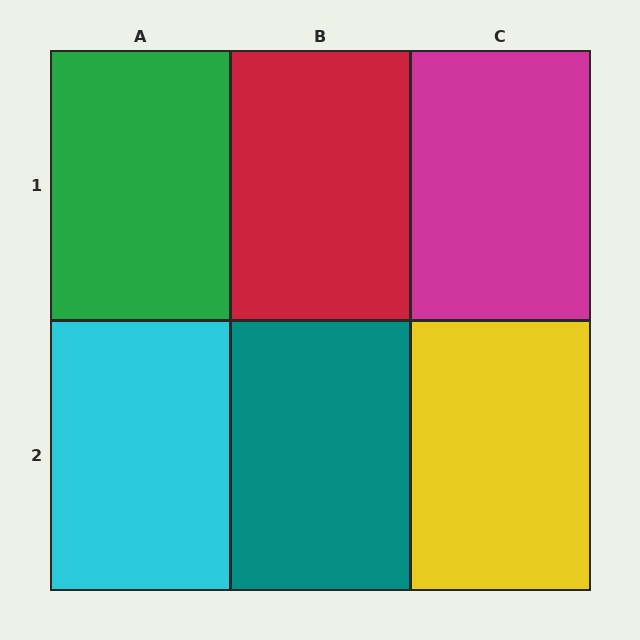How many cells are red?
1 cell is red.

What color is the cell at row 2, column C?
Yellow.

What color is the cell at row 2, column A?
Cyan.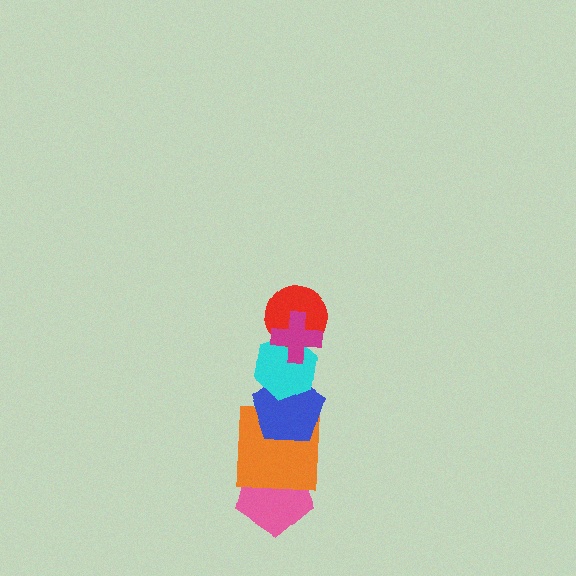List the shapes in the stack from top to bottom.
From top to bottom: the magenta cross, the red circle, the cyan hexagon, the blue pentagon, the orange square, the pink pentagon.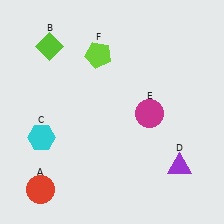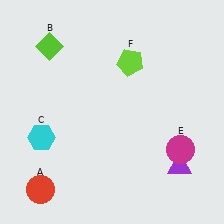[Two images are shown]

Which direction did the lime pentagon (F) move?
The lime pentagon (F) moved right.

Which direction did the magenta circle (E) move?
The magenta circle (E) moved down.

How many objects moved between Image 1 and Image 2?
2 objects moved between the two images.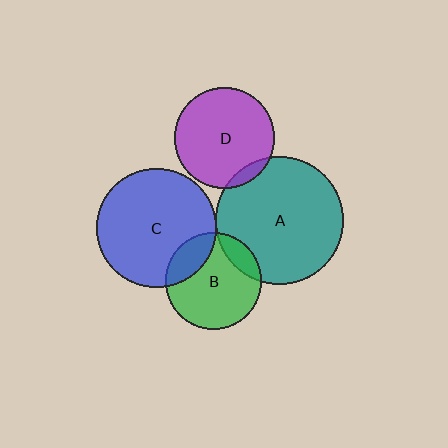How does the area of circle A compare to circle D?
Approximately 1.6 times.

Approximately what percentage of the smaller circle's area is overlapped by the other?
Approximately 20%.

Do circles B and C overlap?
Yes.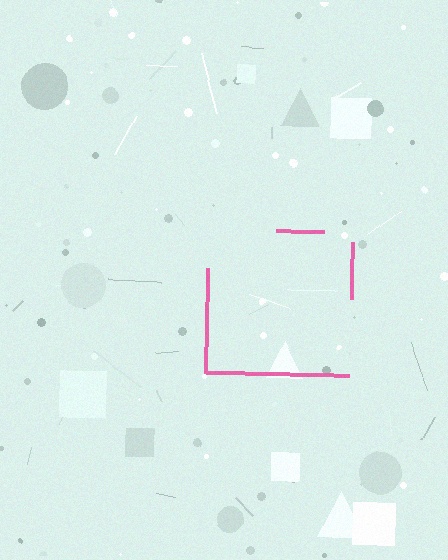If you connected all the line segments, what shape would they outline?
They would outline a square.